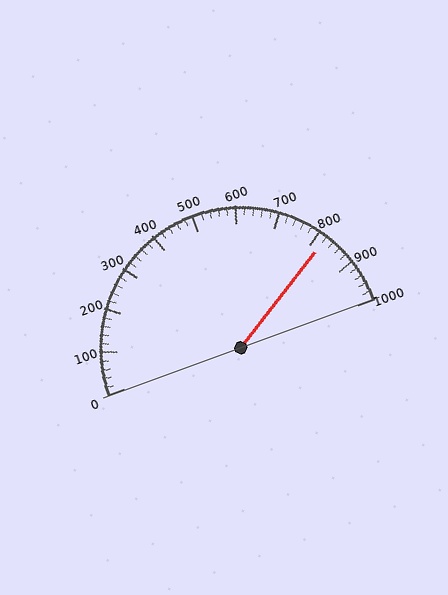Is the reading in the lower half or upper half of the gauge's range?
The reading is in the upper half of the range (0 to 1000).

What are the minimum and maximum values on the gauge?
The gauge ranges from 0 to 1000.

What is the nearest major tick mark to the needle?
The nearest major tick mark is 800.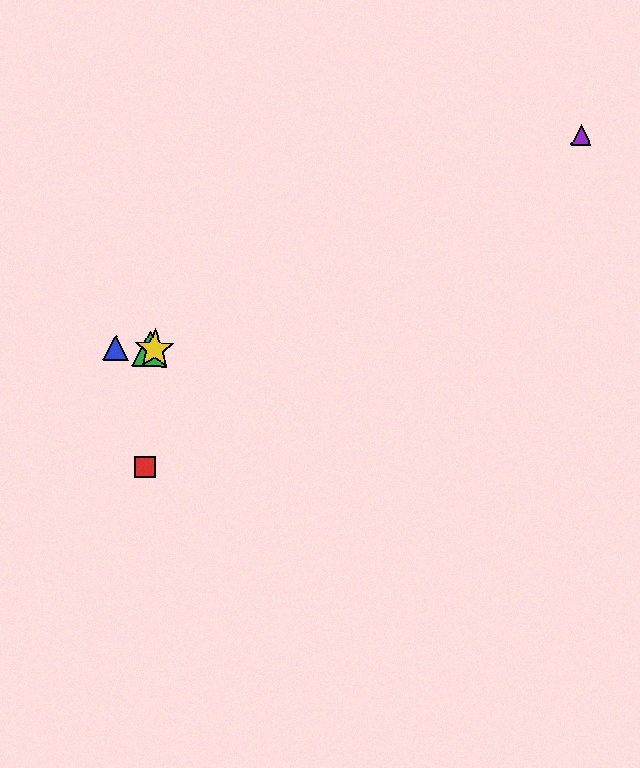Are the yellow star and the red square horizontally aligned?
No, the yellow star is at y≈349 and the red square is at y≈467.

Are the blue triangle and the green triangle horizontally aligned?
Yes, both are at y≈348.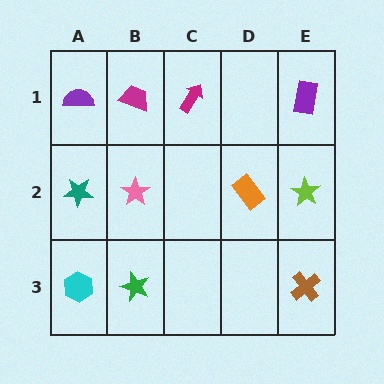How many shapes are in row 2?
4 shapes.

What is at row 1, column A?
A purple semicircle.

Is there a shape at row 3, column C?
No, that cell is empty.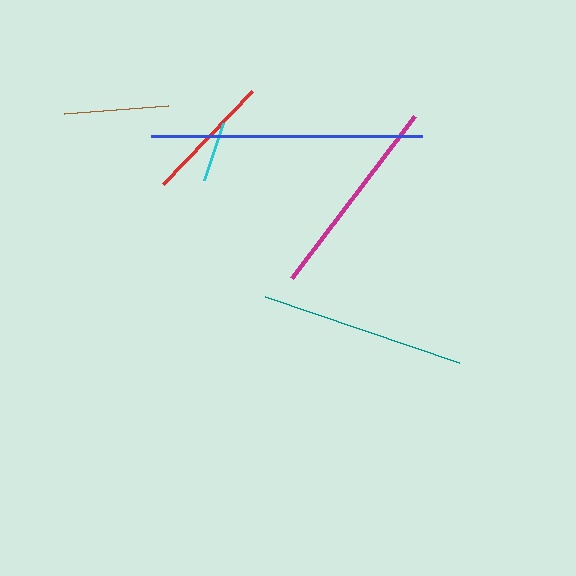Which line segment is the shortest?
The cyan line is the shortest at approximately 60 pixels.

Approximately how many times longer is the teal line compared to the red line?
The teal line is approximately 1.6 times the length of the red line.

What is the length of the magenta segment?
The magenta segment is approximately 203 pixels long.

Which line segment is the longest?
The blue line is the longest at approximately 271 pixels.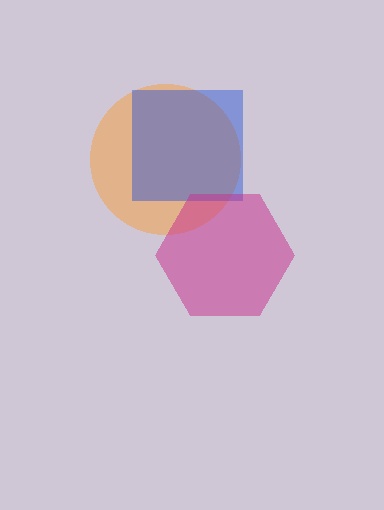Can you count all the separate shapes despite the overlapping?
Yes, there are 3 separate shapes.